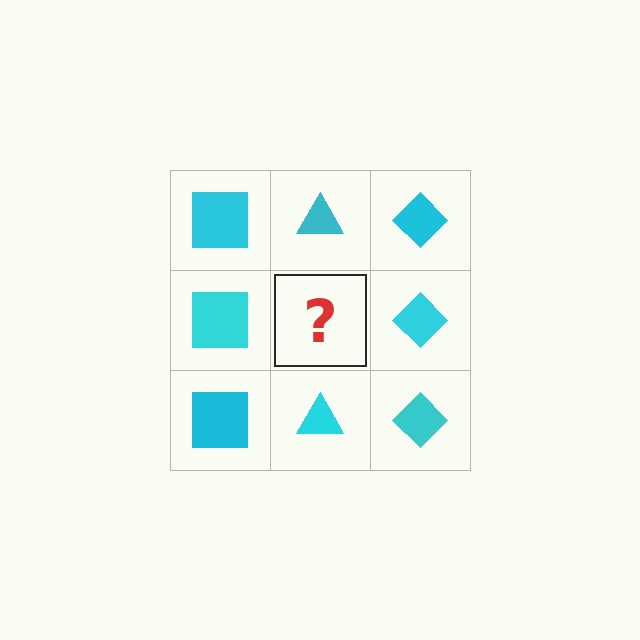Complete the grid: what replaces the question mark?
The question mark should be replaced with a cyan triangle.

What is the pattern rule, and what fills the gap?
The rule is that each column has a consistent shape. The gap should be filled with a cyan triangle.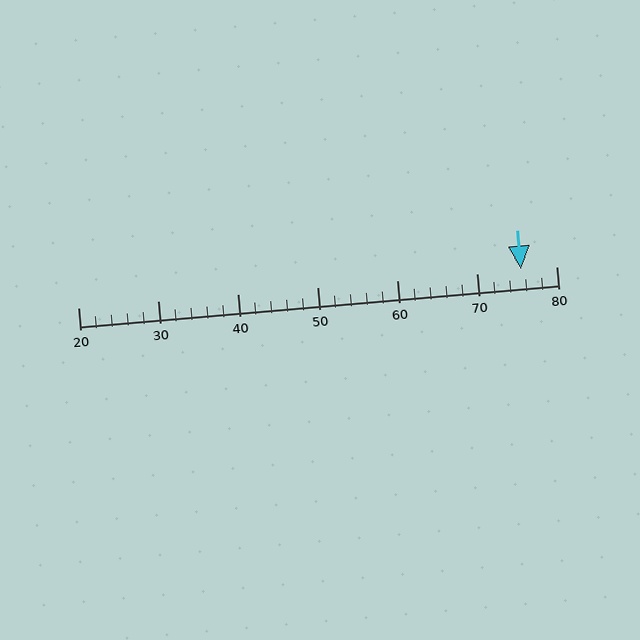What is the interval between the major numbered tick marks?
The major tick marks are spaced 10 units apart.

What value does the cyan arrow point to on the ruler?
The cyan arrow points to approximately 76.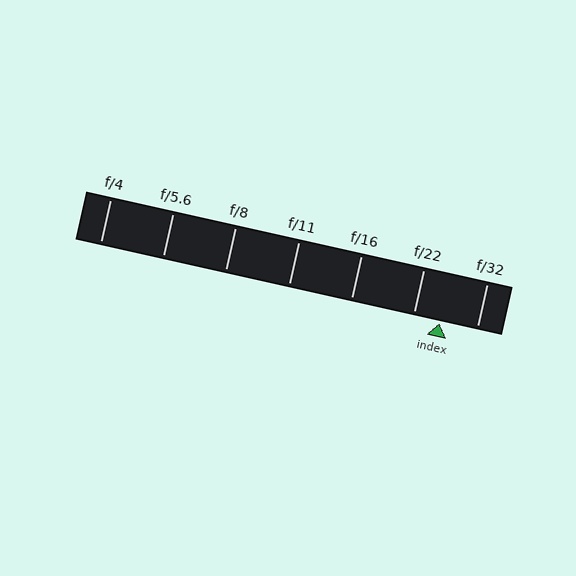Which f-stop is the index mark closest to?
The index mark is closest to f/22.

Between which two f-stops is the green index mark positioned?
The index mark is between f/22 and f/32.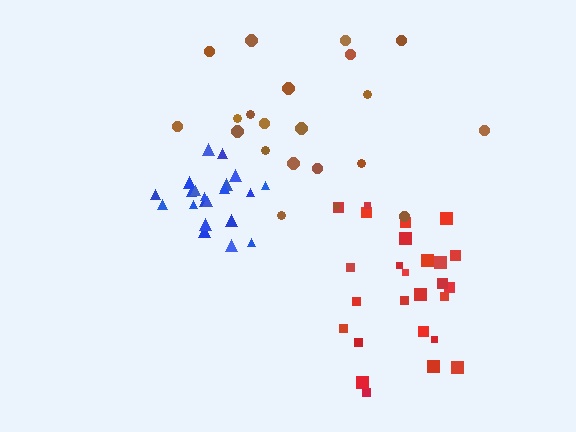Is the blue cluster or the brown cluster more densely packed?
Blue.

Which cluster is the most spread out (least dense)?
Brown.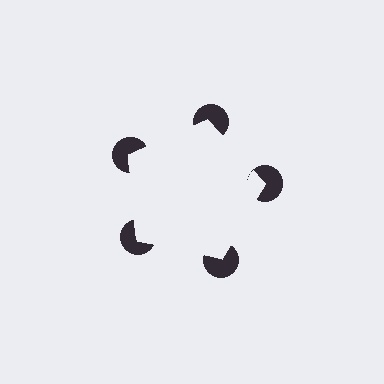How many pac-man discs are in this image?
There are 5 — one at each vertex of the illusory pentagon.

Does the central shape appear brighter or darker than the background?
It typically appears slightly brighter than the background, even though no actual brightness change is drawn.